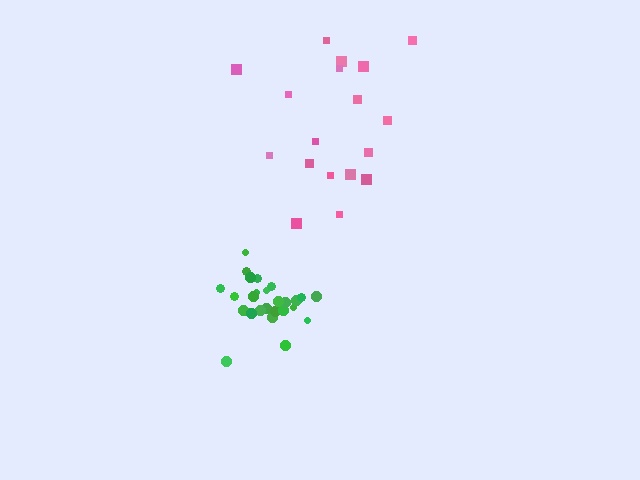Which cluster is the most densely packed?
Green.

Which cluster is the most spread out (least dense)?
Pink.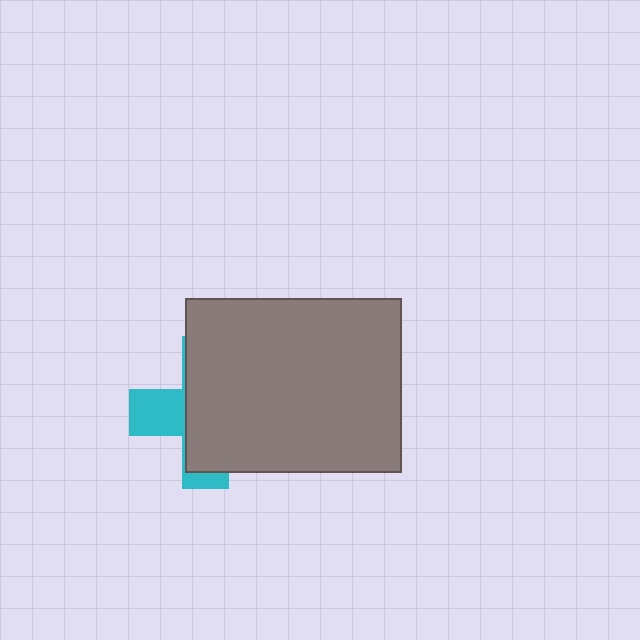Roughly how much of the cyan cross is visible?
A small part of it is visible (roughly 30%).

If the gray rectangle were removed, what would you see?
You would see the complete cyan cross.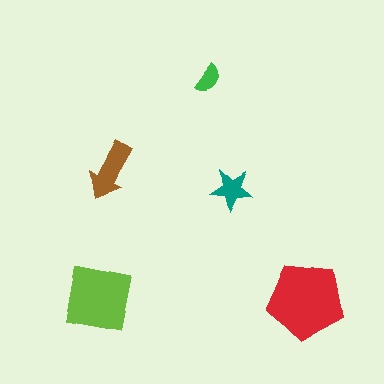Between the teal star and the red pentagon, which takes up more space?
The red pentagon.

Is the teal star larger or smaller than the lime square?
Smaller.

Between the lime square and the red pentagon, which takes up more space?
The red pentagon.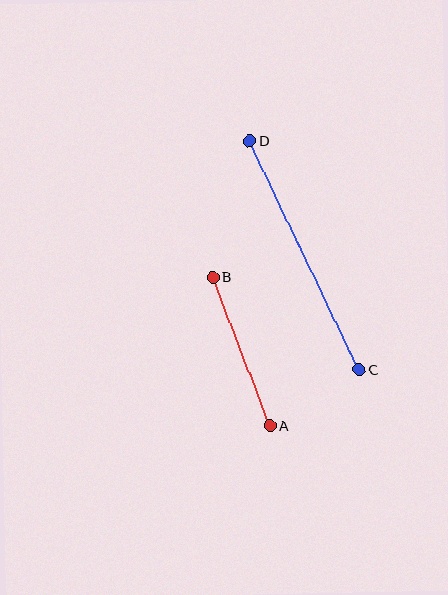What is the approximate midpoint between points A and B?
The midpoint is at approximately (241, 352) pixels.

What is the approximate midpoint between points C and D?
The midpoint is at approximately (305, 256) pixels.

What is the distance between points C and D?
The distance is approximately 254 pixels.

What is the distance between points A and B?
The distance is approximately 159 pixels.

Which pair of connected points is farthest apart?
Points C and D are farthest apart.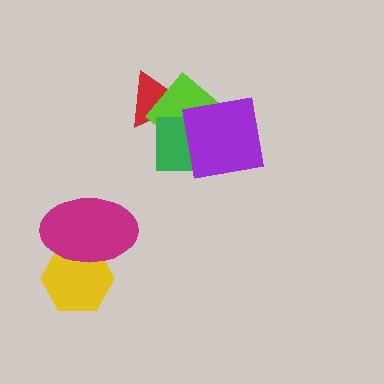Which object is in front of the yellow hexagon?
The magenta ellipse is in front of the yellow hexagon.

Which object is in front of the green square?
The purple square is in front of the green square.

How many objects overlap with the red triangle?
2 objects overlap with the red triangle.